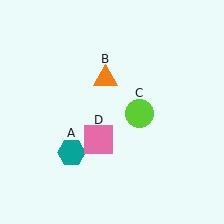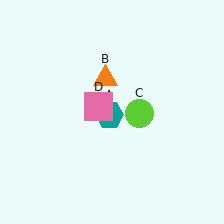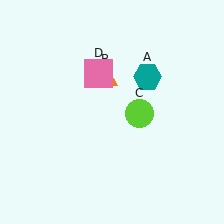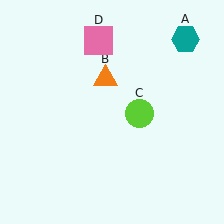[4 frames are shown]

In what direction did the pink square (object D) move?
The pink square (object D) moved up.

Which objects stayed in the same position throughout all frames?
Orange triangle (object B) and lime circle (object C) remained stationary.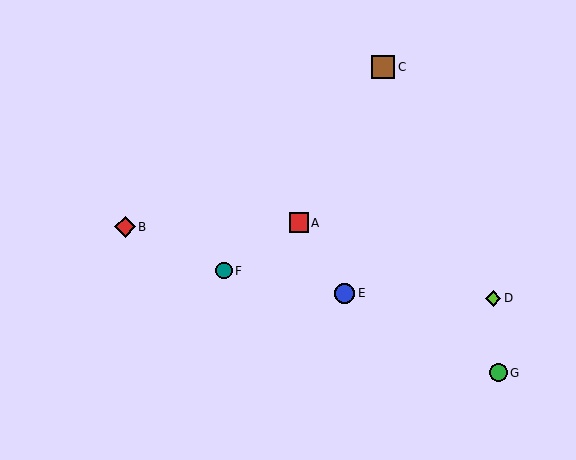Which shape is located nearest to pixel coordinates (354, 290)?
The blue circle (labeled E) at (345, 293) is nearest to that location.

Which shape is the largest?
The brown square (labeled C) is the largest.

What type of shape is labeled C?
Shape C is a brown square.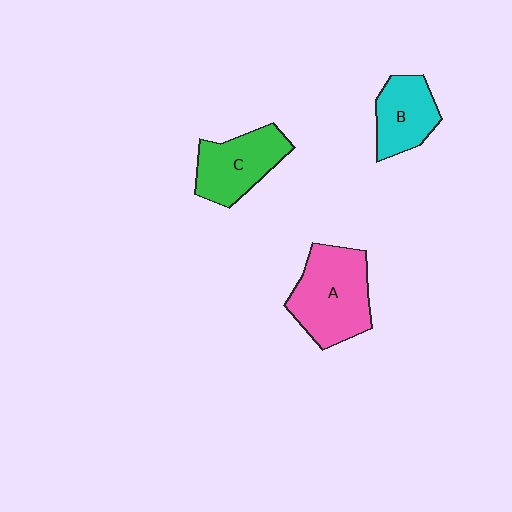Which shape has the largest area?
Shape A (pink).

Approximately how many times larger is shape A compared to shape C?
Approximately 1.3 times.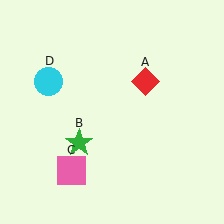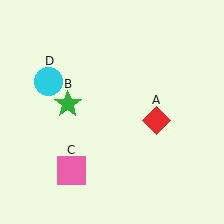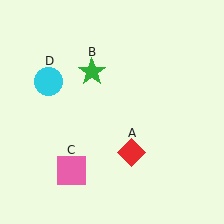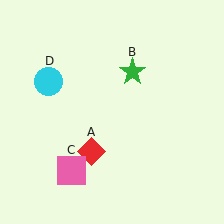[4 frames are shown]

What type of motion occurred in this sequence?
The red diamond (object A), green star (object B) rotated clockwise around the center of the scene.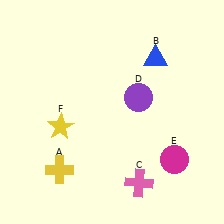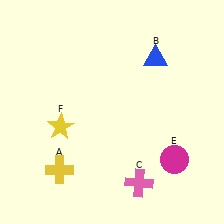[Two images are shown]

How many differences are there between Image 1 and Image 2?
There is 1 difference between the two images.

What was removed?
The purple circle (D) was removed in Image 2.